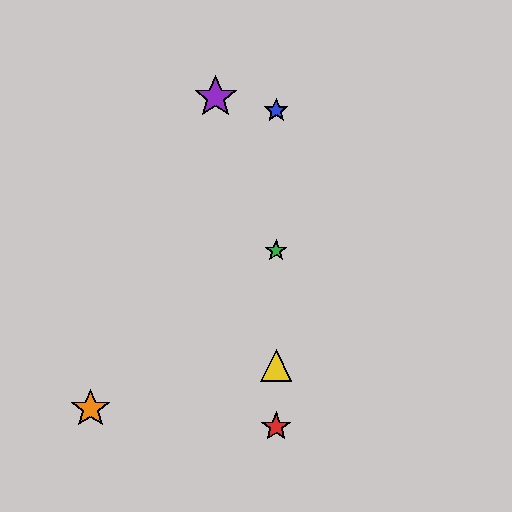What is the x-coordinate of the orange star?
The orange star is at x≈91.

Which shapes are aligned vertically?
The red star, the blue star, the green star, the yellow triangle are aligned vertically.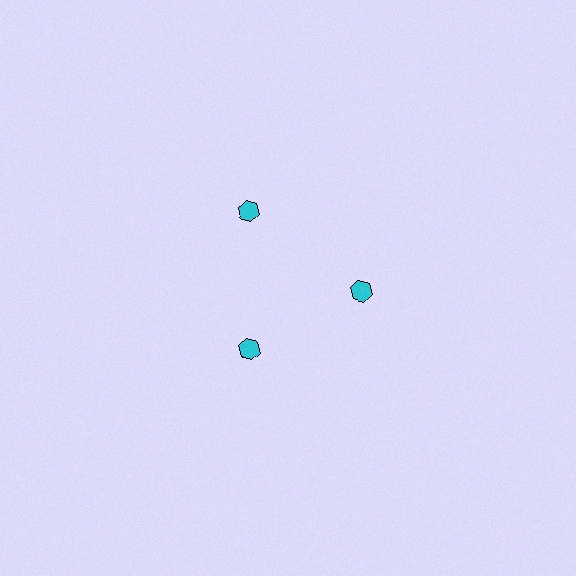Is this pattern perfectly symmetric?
No. The 3 cyan hexagons are arranged in a ring, but one element near the 11 o'clock position is pushed outward from the center, breaking the 3-fold rotational symmetry.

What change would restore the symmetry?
The symmetry would be restored by moving it inward, back onto the ring so that all 3 hexagons sit at equal angles and equal distance from the center.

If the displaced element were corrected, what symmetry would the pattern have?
It would have 3-fold rotational symmetry — the pattern would map onto itself every 120 degrees.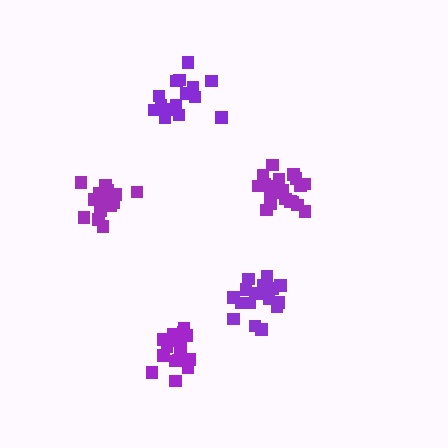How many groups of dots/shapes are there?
There are 5 groups.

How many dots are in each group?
Group 1: 20 dots, Group 2: 15 dots, Group 3: 17 dots, Group 4: 17 dots, Group 5: 15 dots (84 total).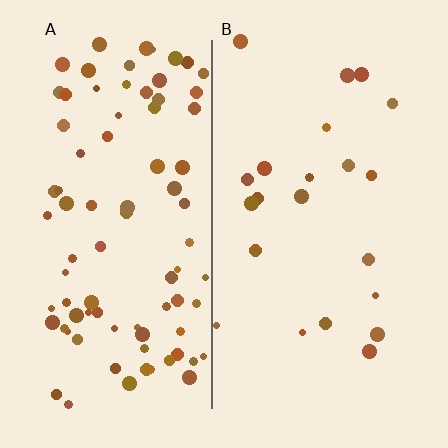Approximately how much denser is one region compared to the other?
Approximately 3.9× — region A over region B.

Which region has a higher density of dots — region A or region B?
A (the left).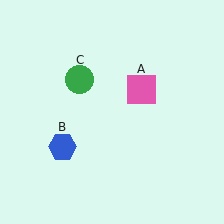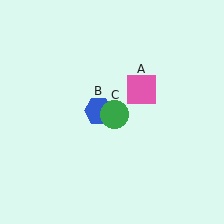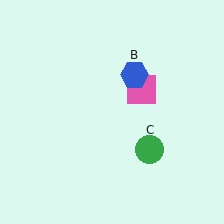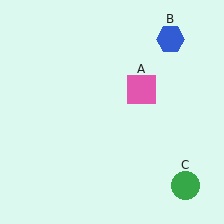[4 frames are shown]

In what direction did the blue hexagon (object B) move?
The blue hexagon (object B) moved up and to the right.